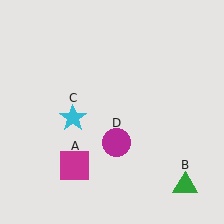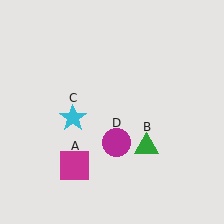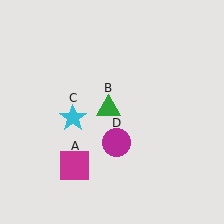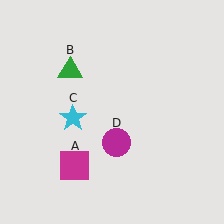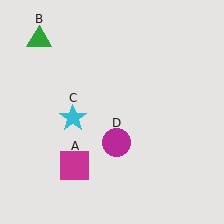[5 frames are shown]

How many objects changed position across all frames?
1 object changed position: green triangle (object B).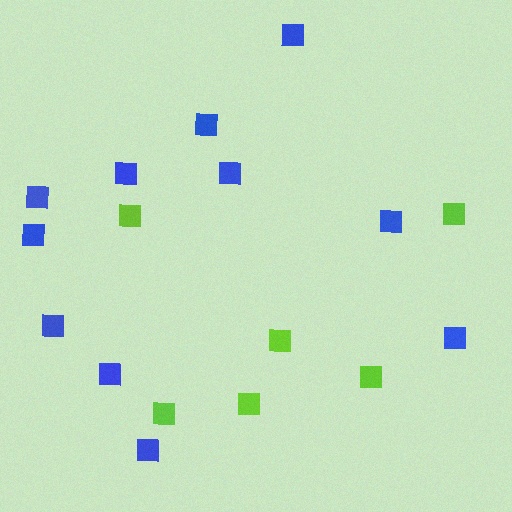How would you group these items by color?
There are 2 groups: one group of blue squares (11) and one group of lime squares (6).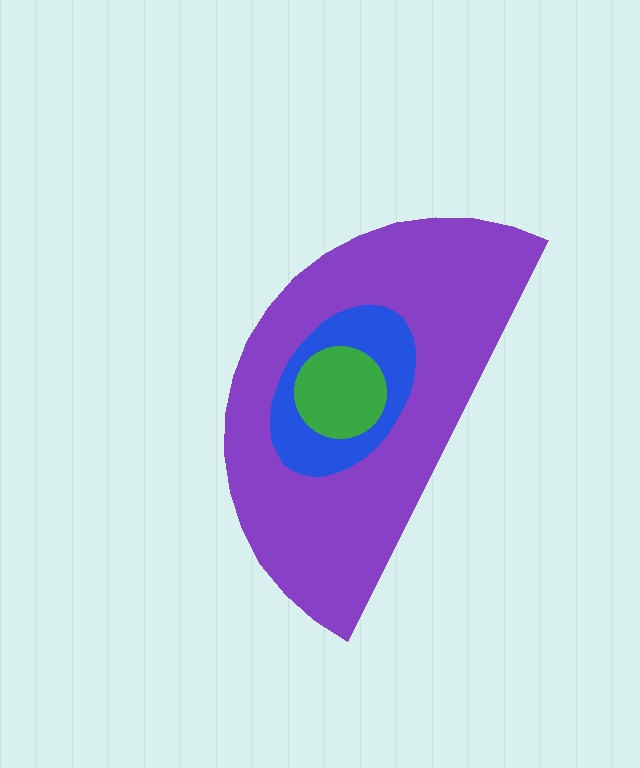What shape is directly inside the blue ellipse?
The green circle.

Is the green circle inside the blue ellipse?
Yes.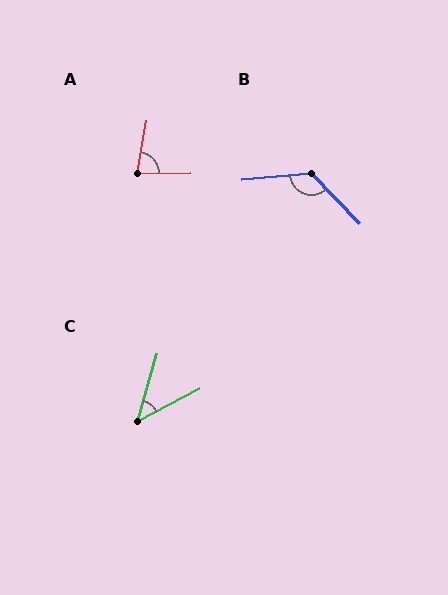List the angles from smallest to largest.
C (47°), A (79°), B (129°).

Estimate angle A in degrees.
Approximately 79 degrees.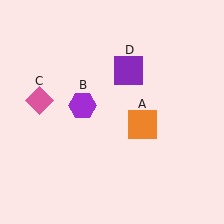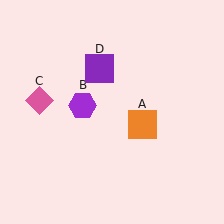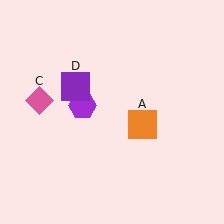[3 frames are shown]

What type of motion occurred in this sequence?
The purple square (object D) rotated counterclockwise around the center of the scene.